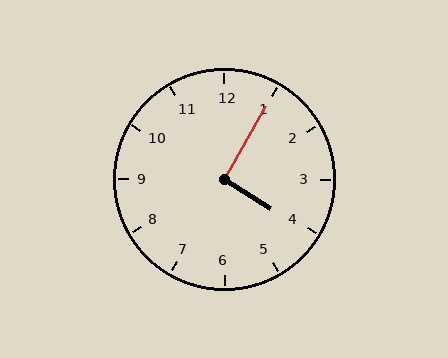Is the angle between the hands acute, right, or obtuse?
It is right.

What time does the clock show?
4:05.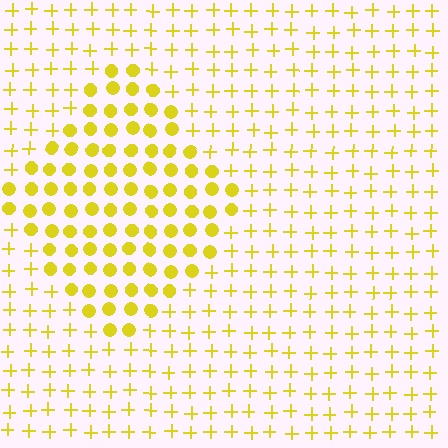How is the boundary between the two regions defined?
The boundary is defined by a change in element shape: circles inside vs. plus signs outside. All elements share the same color and spacing.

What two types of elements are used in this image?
The image uses circles inside the diamond region and plus signs outside it.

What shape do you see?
I see a diamond.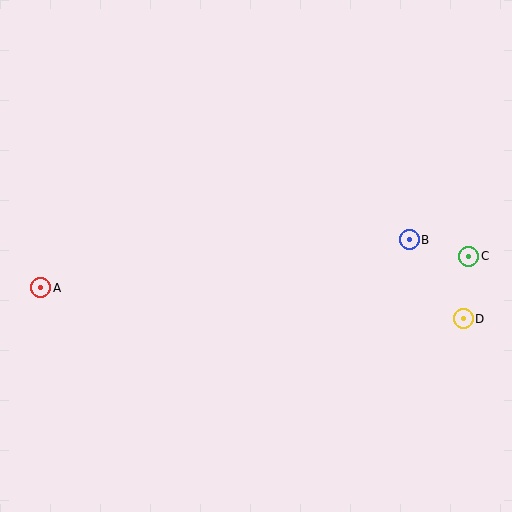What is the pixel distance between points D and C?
The distance between D and C is 63 pixels.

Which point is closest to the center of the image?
Point B at (409, 240) is closest to the center.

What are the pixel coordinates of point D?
Point D is at (463, 319).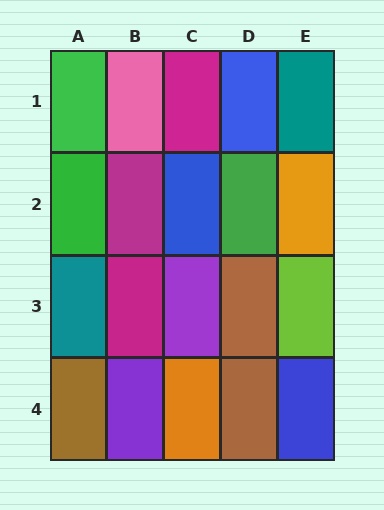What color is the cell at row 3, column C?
Purple.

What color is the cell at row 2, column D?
Green.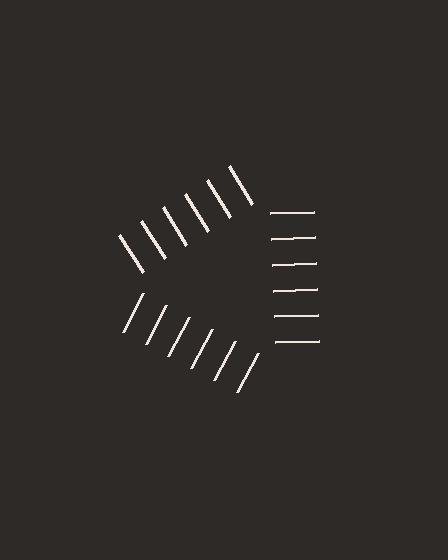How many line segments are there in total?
18 — 6 along each of the 3 edges.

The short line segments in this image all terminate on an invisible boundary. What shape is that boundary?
An illusory triangle — the line segments terminate on its edges but no continuous stroke is drawn.